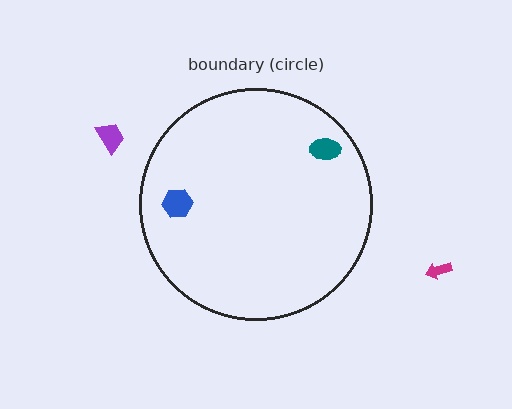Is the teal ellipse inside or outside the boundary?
Inside.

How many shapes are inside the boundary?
2 inside, 2 outside.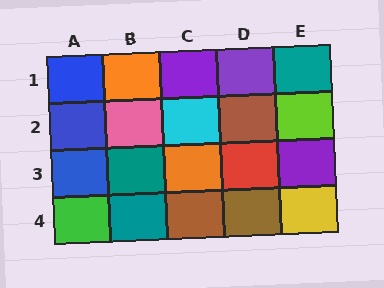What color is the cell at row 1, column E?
Teal.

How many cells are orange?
2 cells are orange.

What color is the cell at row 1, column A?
Blue.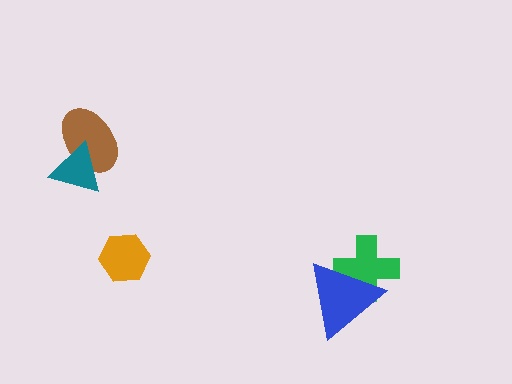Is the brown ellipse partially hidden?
Yes, it is partially covered by another shape.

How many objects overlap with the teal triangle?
1 object overlaps with the teal triangle.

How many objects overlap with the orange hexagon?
0 objects overlap with the orange hexagon.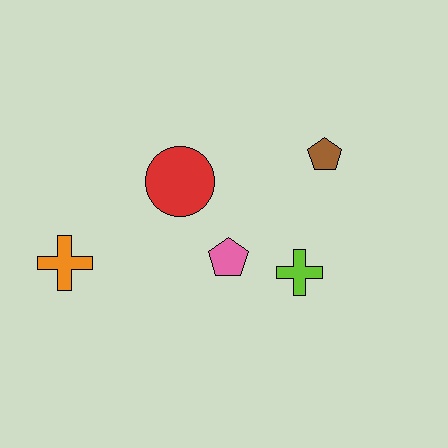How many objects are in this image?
There are 5 objects.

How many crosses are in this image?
There are 2 crosses.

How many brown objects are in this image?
There is 1 brown object.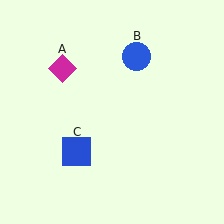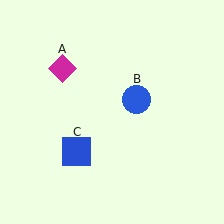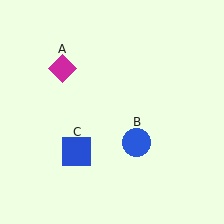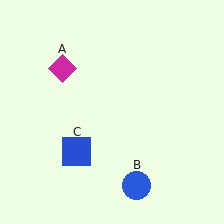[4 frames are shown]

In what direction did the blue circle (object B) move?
The blue circle (object B) moved down.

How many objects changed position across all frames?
1 object changed position: blue circle (object B).